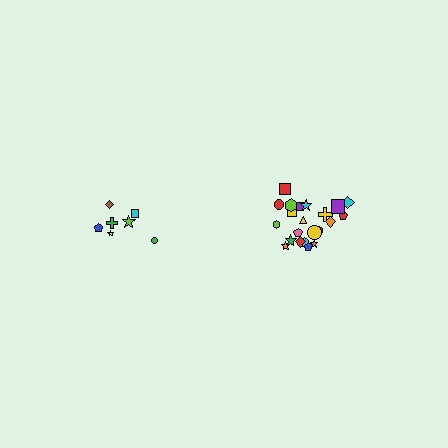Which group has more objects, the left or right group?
The right group.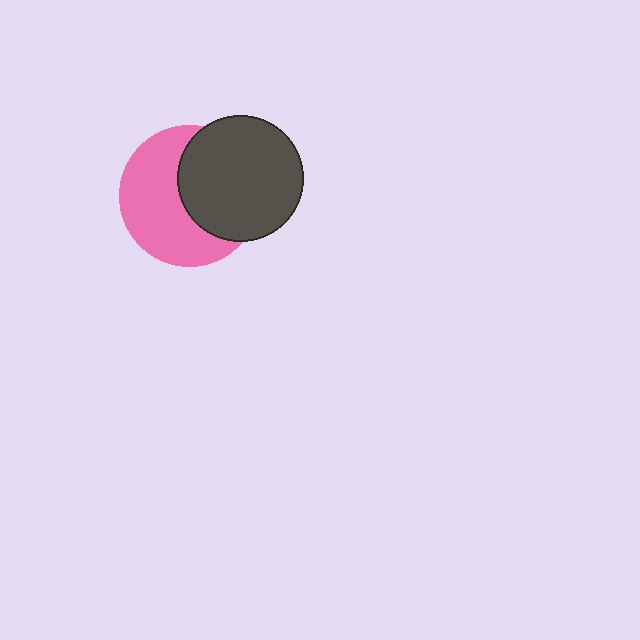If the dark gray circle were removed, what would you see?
You would see the complete pink circle.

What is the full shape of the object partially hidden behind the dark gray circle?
The partially hidden object is a pink circle.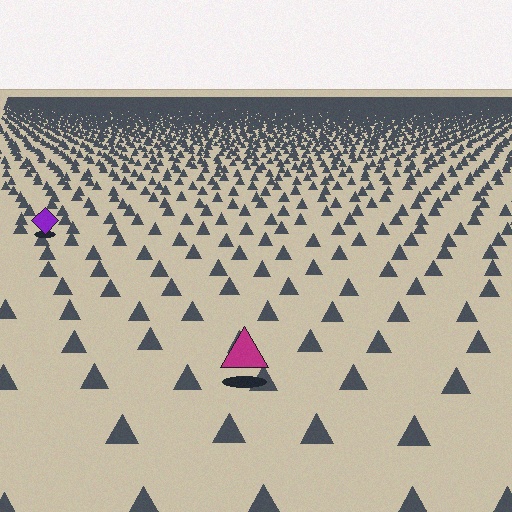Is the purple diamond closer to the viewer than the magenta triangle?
No. The magenta triangle is closer — you can tell from the texture gradient: the ground texture is coarser near it.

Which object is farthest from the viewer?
The purple diamond is farthest from the viewer. It appears smaller and the ground texture around it is denser.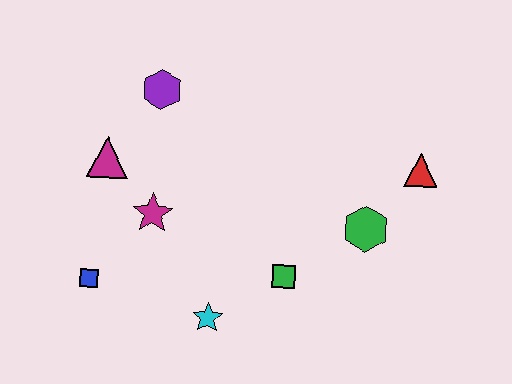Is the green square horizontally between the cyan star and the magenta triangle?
No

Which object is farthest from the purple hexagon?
The red triangle is farthest from the purple hexagon.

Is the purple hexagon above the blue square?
Yes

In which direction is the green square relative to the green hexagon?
The green square is to the left of the green hexagon.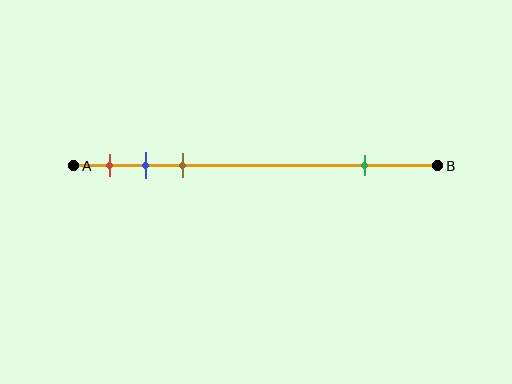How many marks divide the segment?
There are 4 marks dividing the segment.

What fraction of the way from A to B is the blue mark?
The blue mark is approximately 20% (0.2) of the way from A to B.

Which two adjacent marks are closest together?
The blue and brown marks are the closest adjacent pair.